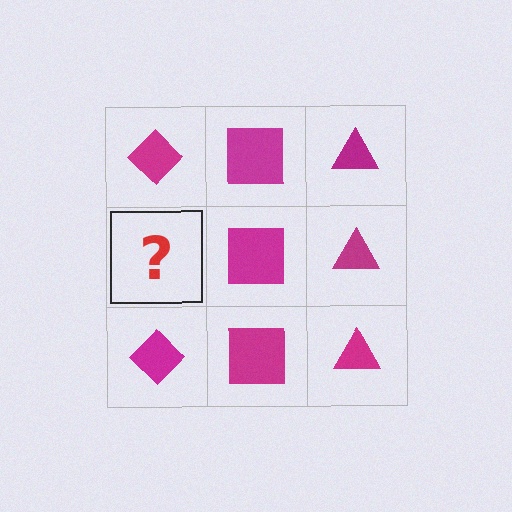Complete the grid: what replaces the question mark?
The question mark should be replaced with a magenta diamond.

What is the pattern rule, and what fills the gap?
The rule is that each column has a consistent shape. The gap should be filled with a magenta diamond.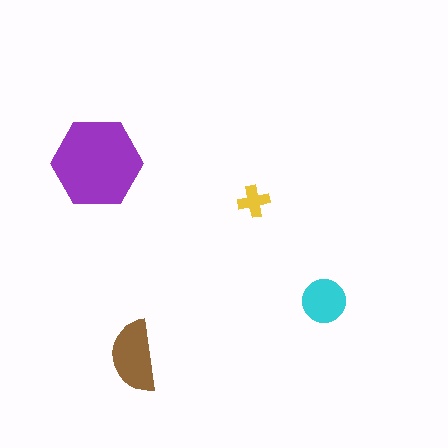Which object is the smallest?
The yellow cross.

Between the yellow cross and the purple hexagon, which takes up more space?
The purple hexagon.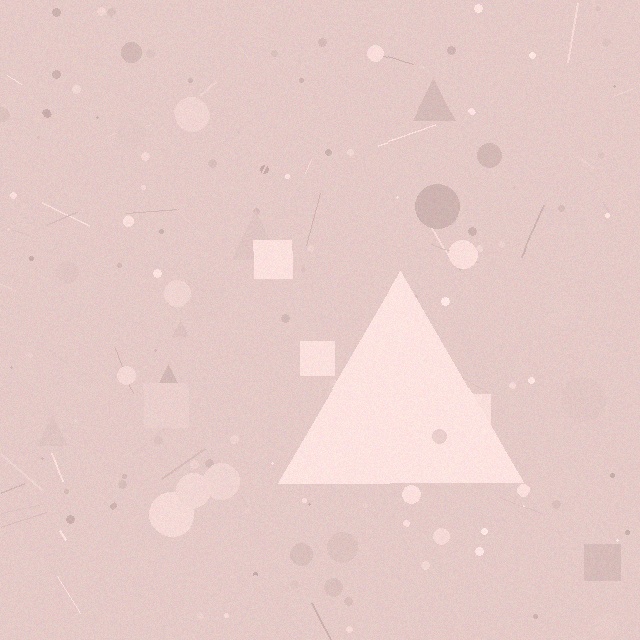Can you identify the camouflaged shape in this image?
The camouflaged shape is a triangle.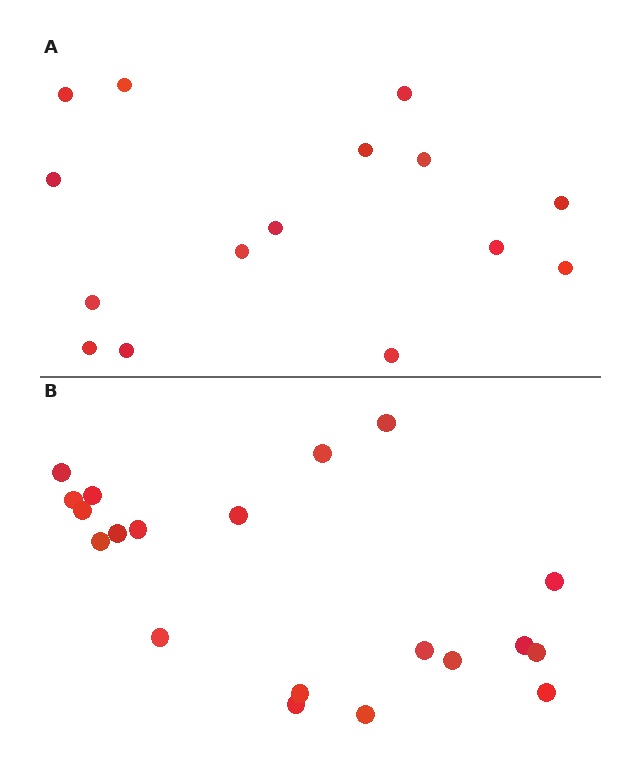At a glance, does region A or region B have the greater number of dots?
Region B (the bottom region) has more dots.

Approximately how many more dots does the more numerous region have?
Region B has about 5 more dots than region A.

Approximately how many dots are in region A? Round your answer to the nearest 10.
About 20 dots. (The exact count is 15, which rounds to 20.)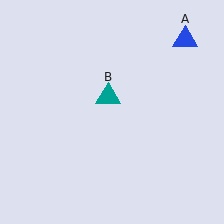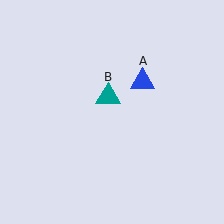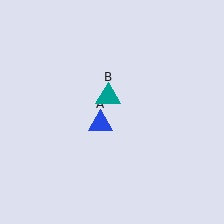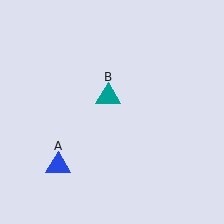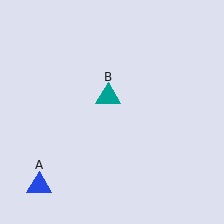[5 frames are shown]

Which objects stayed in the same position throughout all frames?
Teal triangle (object B) remained stationary.